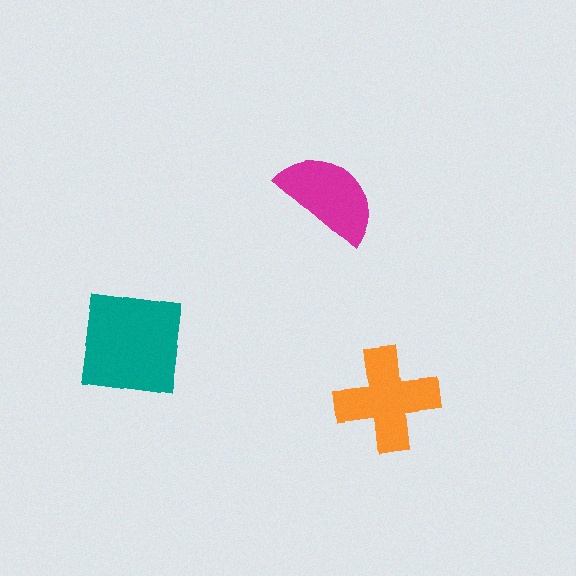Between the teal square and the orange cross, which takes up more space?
The teal square.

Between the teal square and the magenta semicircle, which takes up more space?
The teal square.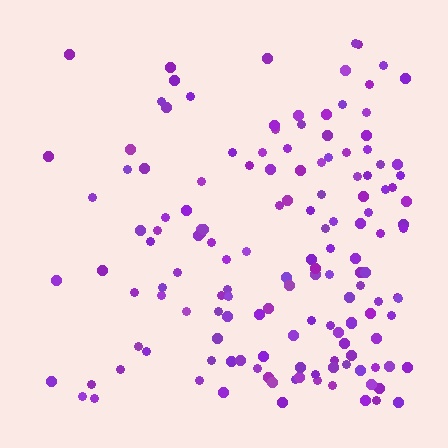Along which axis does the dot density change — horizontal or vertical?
Horizontal.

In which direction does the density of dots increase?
From left to right, with the right side densest.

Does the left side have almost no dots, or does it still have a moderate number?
Still a moderate number, just noticeably fewer than the right.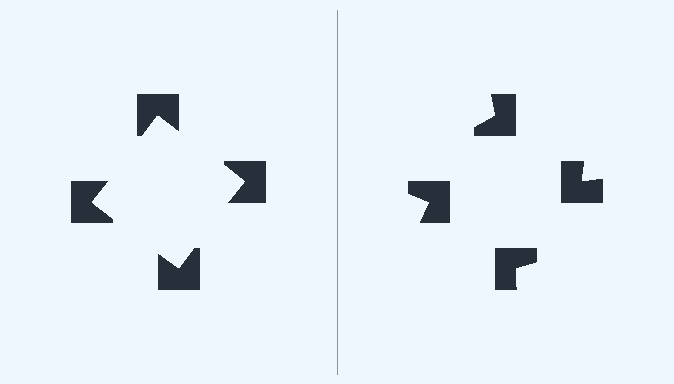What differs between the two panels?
The notched squares are positioned identically on both sides; only the wedge orientations differ. On the left they align to a square; on the right they are misaligned.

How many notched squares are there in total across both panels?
8 — 4 on each side.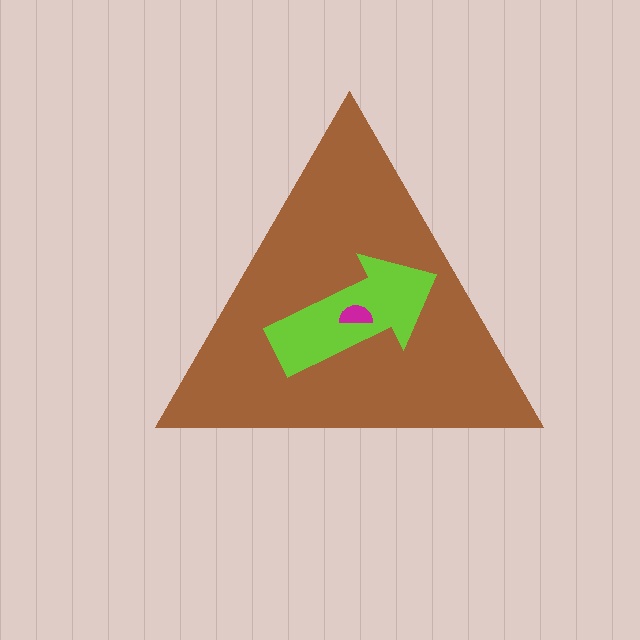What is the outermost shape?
The brown triangle.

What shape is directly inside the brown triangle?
The lime arrow.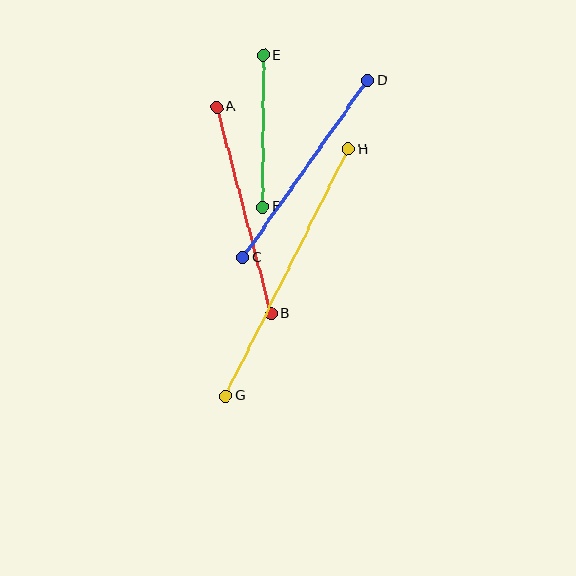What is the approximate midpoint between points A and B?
The midpoint is at approximately (244, 210) pixels.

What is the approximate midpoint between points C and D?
The midpoint is at approximately (305, 169) pixels.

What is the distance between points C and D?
The distance is approximately 217 pixels.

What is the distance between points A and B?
The distance is approximately 214 pixels.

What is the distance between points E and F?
The distance is approximately 152 pixels.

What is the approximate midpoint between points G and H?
The midpoint is at approximately (287, 272) pixels.